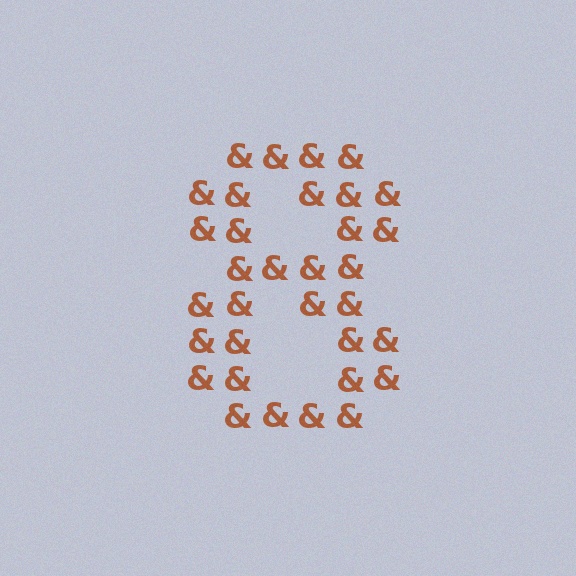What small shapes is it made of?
It is made of small ampersands.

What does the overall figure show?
The overall figure shows the digit 8.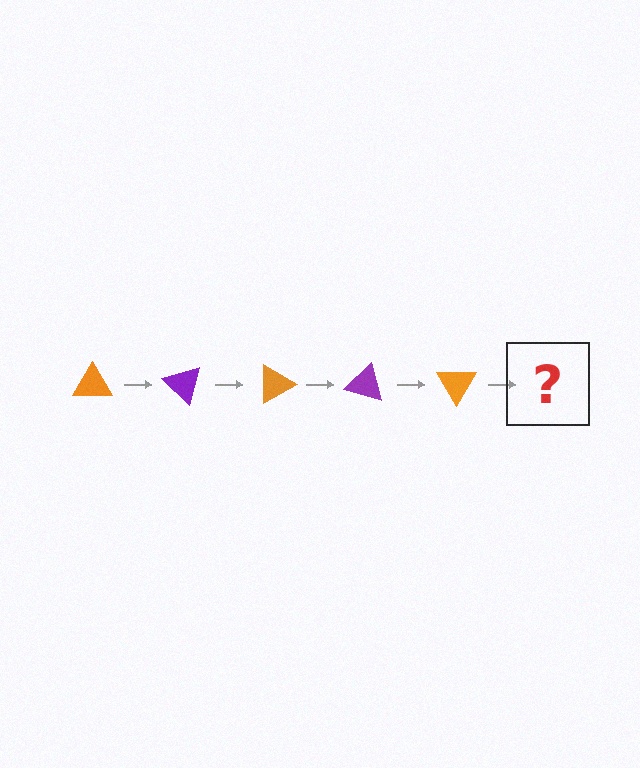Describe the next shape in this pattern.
It should be a purple triangle, rotated 225 degrees from the start.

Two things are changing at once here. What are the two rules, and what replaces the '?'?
The two rules are that it rotates 45 degrees each step and the color cycles through orange and purple. The '?' should be a purple triangle, rotated 225 degrees from the start.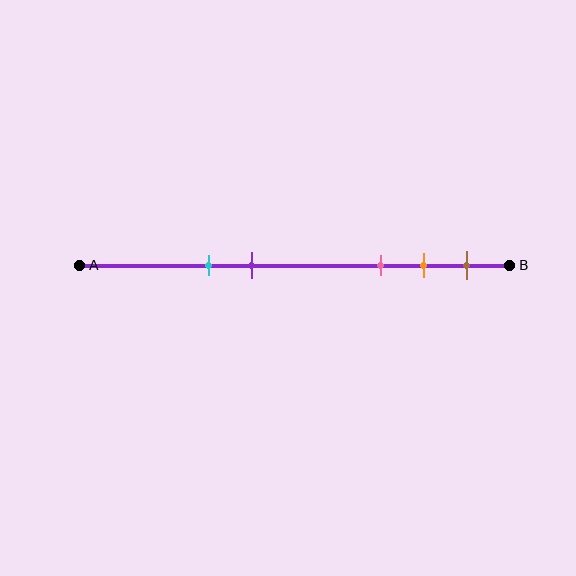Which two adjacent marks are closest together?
The orange and brown marks are the closest adjacent pair.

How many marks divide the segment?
There are 5 marks dividing the segment.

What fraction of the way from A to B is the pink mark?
The pink mark is approximately 70% (0.7) of the way from A to B.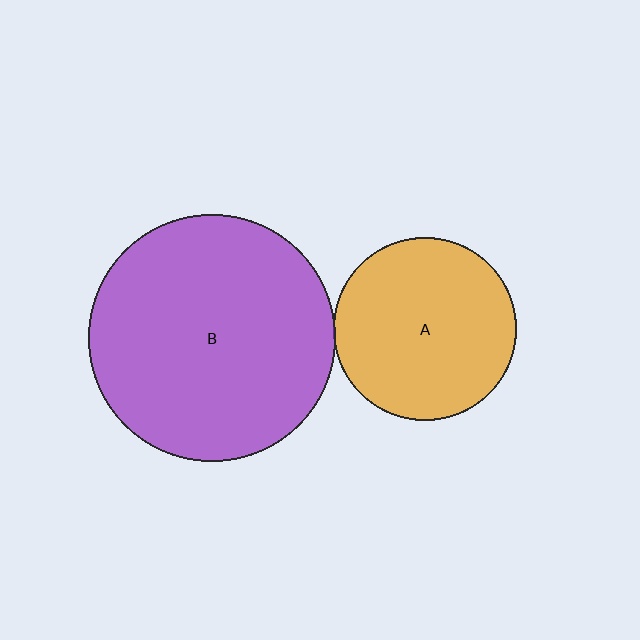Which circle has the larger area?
Circle B (purple).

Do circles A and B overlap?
Yes.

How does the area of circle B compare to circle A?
Approximately 1.8 times.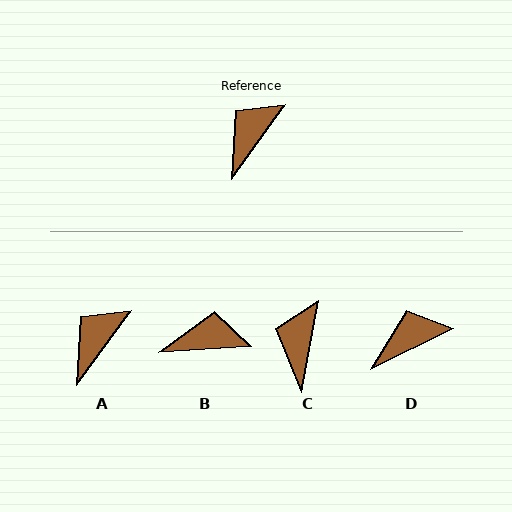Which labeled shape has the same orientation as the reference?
A.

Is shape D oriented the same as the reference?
No, it is off by about 28 degrees.